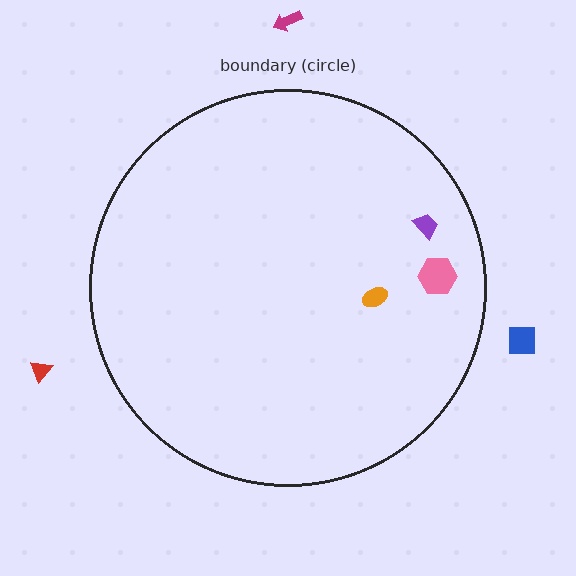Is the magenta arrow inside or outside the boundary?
Outside.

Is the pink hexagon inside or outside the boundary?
Inside.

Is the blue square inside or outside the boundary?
Outside.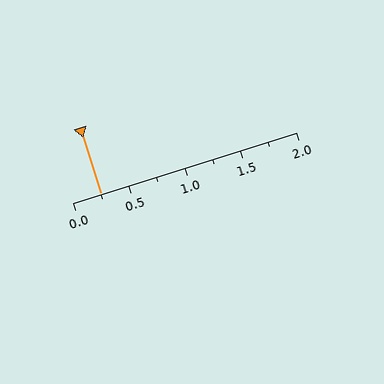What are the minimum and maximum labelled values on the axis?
The axis runs from 0.0 to 2.0.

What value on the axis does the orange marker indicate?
The marker indicates approximately 0.25.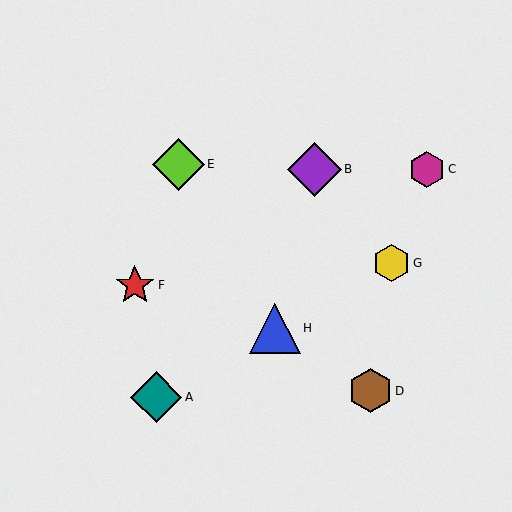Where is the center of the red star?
The center of the red star is at (135, 285).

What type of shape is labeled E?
Shape E is a lime diamond.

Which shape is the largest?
The purple diamond (labeled B) is the largest.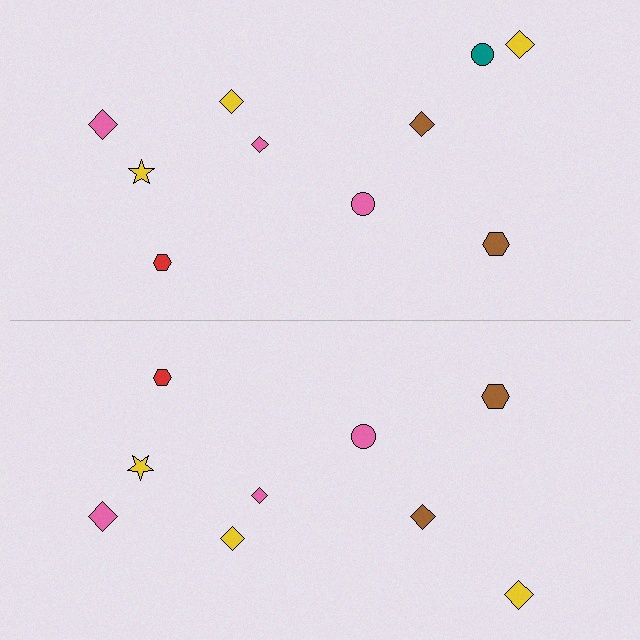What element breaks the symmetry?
A teal circle is missing from the bottom side.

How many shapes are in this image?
There are 19 shapes in this image.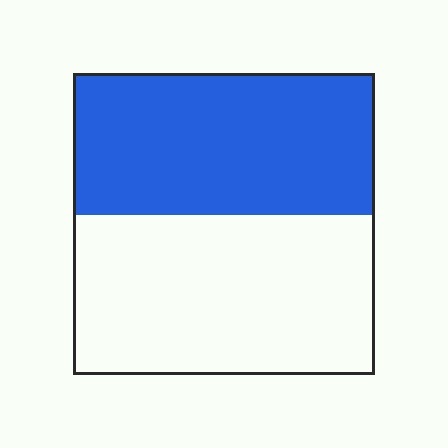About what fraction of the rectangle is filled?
About one half (1/2).